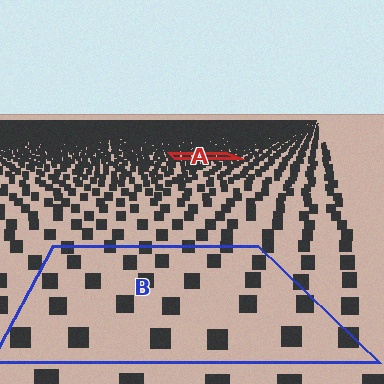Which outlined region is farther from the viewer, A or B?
Region A is farther from the viewer — the texture elements inside it appear smaller and more densely packed.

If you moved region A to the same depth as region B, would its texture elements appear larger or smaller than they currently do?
They would appear larger. At a closer depth, the same texture elements are projected at a bigger on-screen size.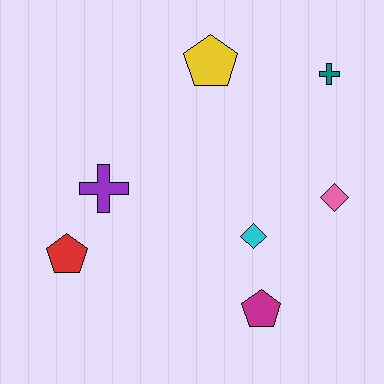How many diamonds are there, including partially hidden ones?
There are 2 diamonds.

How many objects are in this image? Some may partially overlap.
There are 7 objects.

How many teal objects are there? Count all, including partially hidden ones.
There is 1 teal object.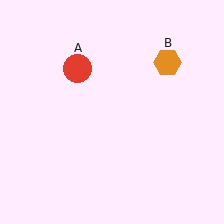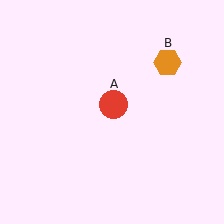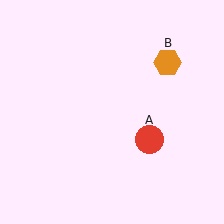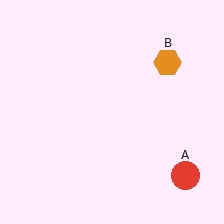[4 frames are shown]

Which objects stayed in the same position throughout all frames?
Orange hexagon (object B) remained stationary.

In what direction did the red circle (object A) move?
The red circle (object A) moved down and to the right.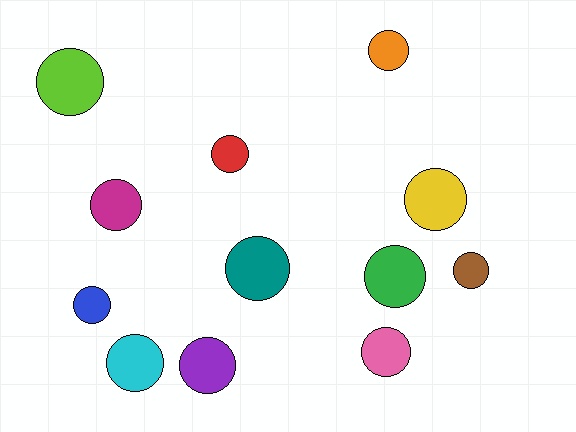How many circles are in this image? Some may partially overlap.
There are 12 circles.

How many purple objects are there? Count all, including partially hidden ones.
There is 1 purple object.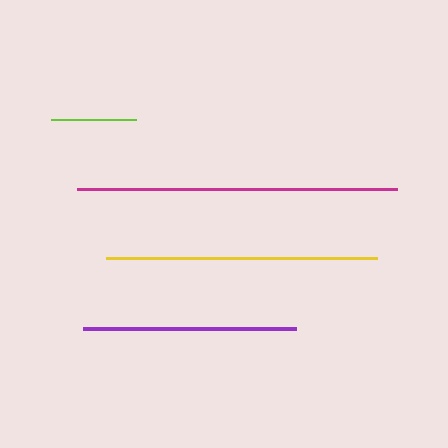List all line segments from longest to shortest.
From longest to shortest: magenta, yellow, purple, lime.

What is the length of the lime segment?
The lime segment is approximately 85 pixels long.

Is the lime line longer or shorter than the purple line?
The purple line is longer than the lime line.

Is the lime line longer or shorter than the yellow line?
The yellow line is longer than the lime line.